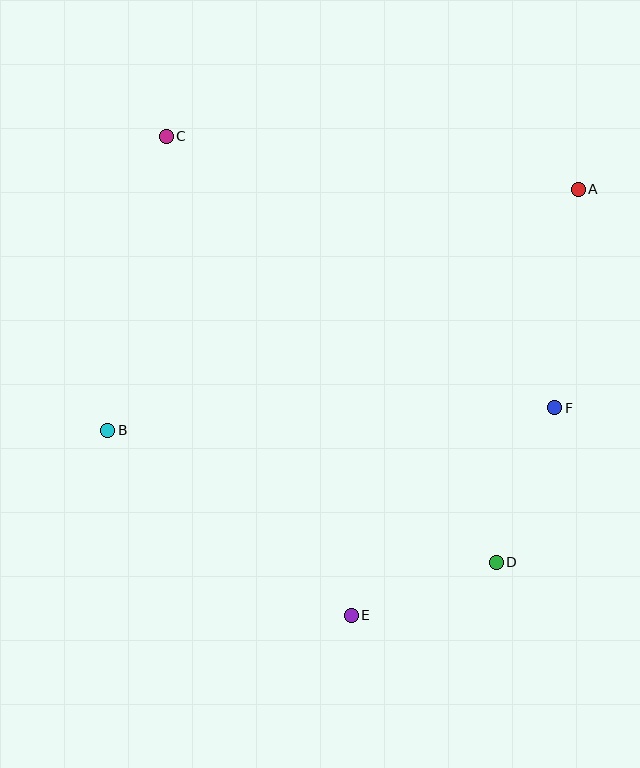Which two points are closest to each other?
Points D and E are closest to each other.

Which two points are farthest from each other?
Points C and D are farthest from each other.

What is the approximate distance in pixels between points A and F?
The distance between A and F is approximately 220 pixels.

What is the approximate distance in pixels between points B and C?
The distance between B and C is approximately 300 pixels.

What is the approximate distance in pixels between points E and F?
The distance between E and F is approximately 291 pixels.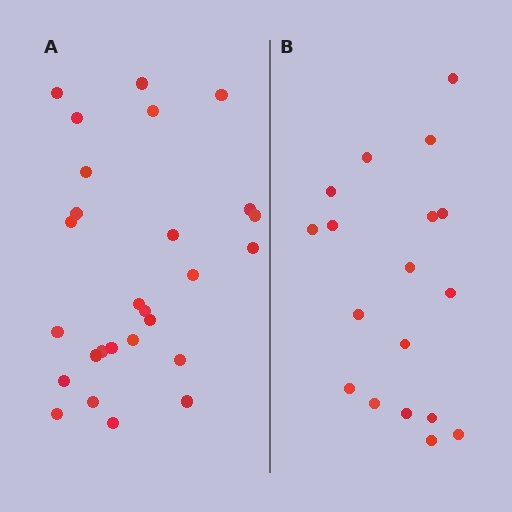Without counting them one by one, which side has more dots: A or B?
Region A (the left region) has more dots.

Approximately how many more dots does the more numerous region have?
Region A has roughly 8 or so more dots than region B.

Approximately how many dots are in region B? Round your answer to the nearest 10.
About 20 dots. (The exact count is 18, which rounds to 20.)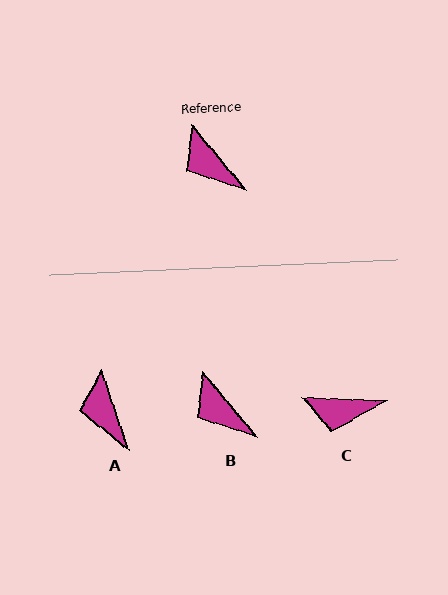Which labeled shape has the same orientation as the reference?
B.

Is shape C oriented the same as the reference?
No, it is off by about 47 degrees.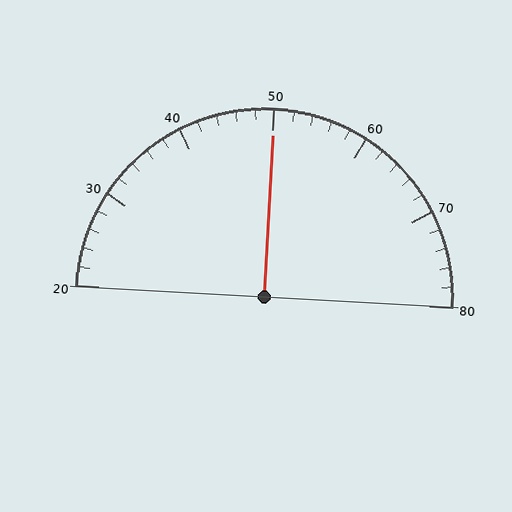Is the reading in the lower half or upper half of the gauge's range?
The reading is in the upper half of the range (20 to 80).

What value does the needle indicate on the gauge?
The needle indicates approximately 50.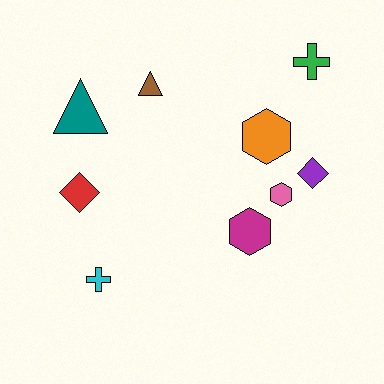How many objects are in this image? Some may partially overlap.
There are 9 objects.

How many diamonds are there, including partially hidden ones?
There are 2 diamonds.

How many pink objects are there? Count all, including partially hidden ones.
There is 1 pink object.